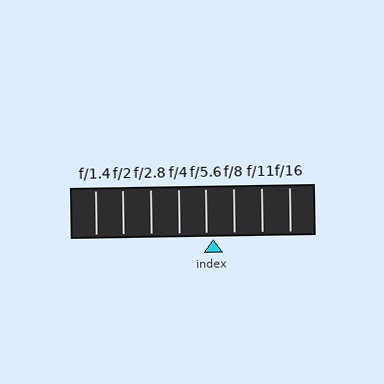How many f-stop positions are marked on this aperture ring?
There are 8 f-stop positions marked.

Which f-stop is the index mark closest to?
The index mark is closest to f/5.6.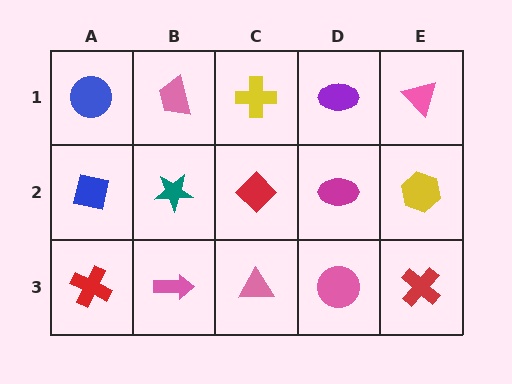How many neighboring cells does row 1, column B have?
3.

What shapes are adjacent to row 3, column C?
A red diamond (row 2, column C), a pink arrow (row 3, column B), a pink circle (row 3, column D).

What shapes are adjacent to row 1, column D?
A magenta ellipse (row 2, column D), a yellow cross (row 1, column C), a pink triangle (row 1, column E).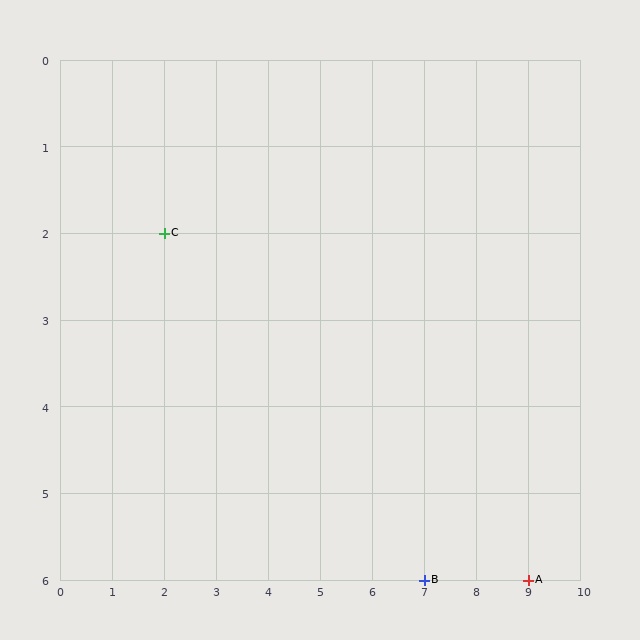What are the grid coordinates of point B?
Point B is at grid coordinates (7, 6).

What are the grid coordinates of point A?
Point A is at grid coordinates (9, 6).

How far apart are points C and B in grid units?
Points C and B are 5 columns and 4 rows apart (about 6.4 grid units diagonally).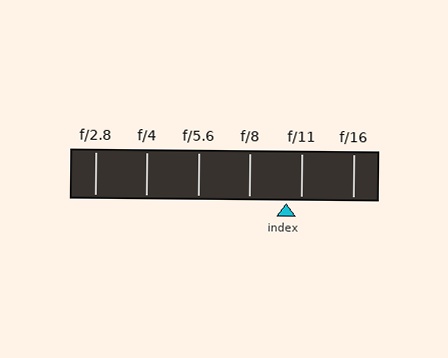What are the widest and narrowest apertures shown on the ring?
The widest aperture shown is f/2.8 and the narrowest is f/16.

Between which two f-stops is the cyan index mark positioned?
The index mark is between f/8 and f/11.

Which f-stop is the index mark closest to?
The index mark is closest to f/11.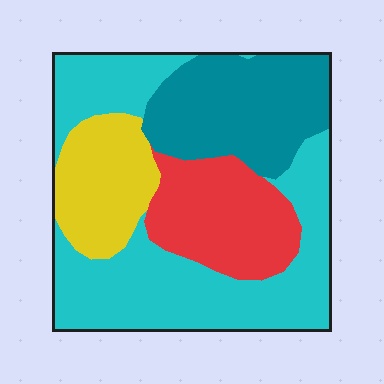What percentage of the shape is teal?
Teal covers 23% of the shape.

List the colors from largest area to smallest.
From largest to smallest: cyan, teal, red, yellow.